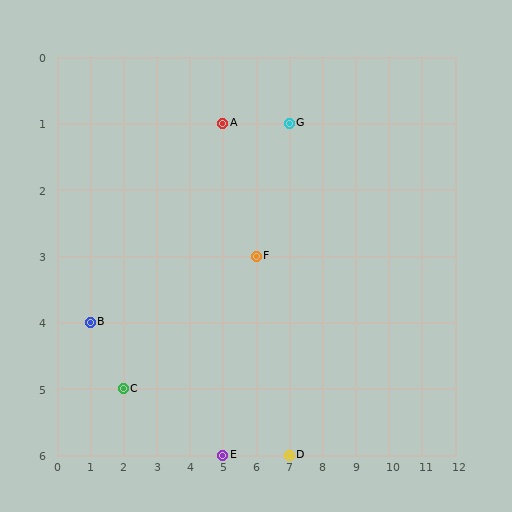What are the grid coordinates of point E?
Point E is at grid coordinates (5, 6).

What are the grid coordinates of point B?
Point B is at grid coordinates (1, 4).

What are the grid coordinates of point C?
Point C is at grid coordinates (2, 5).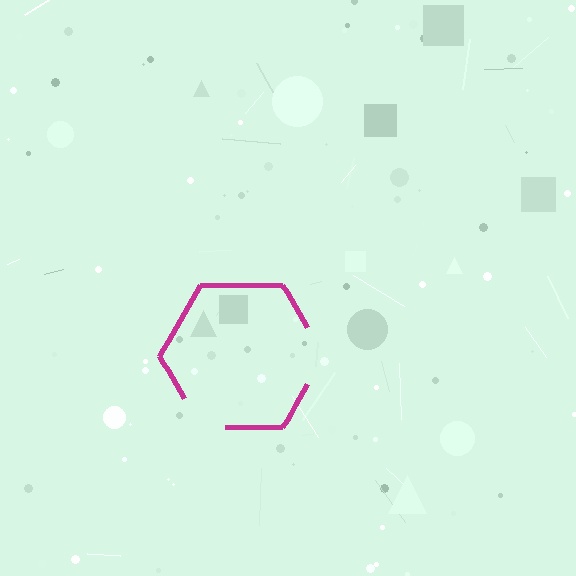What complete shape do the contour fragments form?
The contour fragments form a hexagon.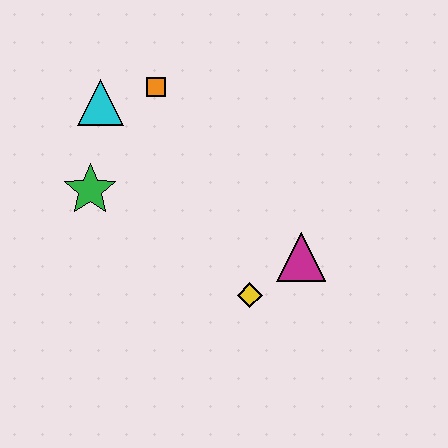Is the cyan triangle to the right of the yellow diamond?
No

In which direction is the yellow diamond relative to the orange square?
The yellow diamond is below the orange square.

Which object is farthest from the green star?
The magenta triangle is farthest from the green star.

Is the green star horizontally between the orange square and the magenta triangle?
No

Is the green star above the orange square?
No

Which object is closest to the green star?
The cyan triangle is closest to the green star.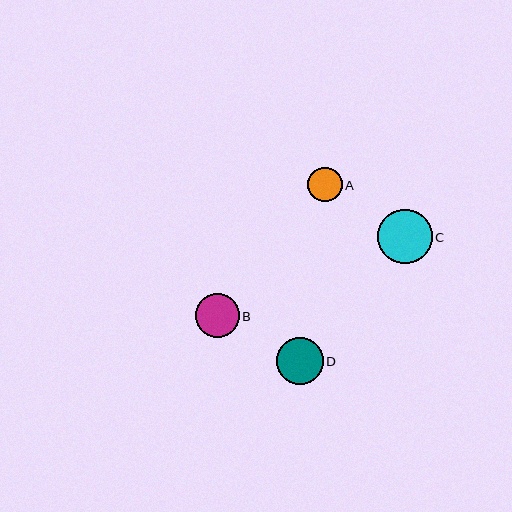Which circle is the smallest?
Circle A is the smallest with a size of approximately 35 pixels.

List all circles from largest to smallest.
From largest to smallest: C, D, B, A.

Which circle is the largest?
Circle C is the largest with a size of approximately 54 pixels.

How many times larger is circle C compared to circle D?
Circle C is approximately 1.2 times the size of circle D.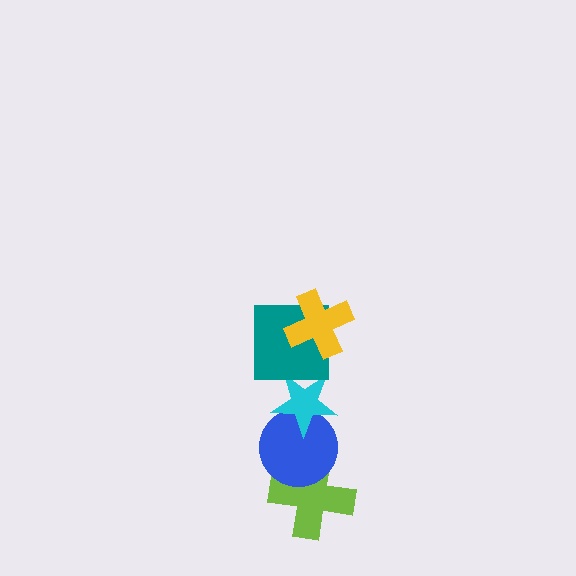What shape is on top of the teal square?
The yellow cross is on top of the teal square.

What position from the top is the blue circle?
The blue circle is 4th from the top.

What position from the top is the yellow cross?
The yellow cross is 1st from the top.